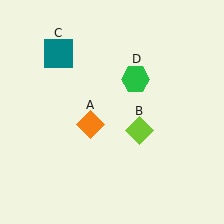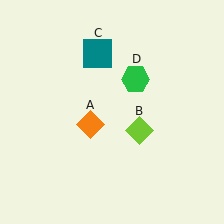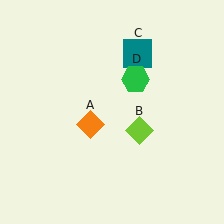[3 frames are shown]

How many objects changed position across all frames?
1 object changed position: teal square (object C).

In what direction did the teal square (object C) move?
The teal square (object C) moved right.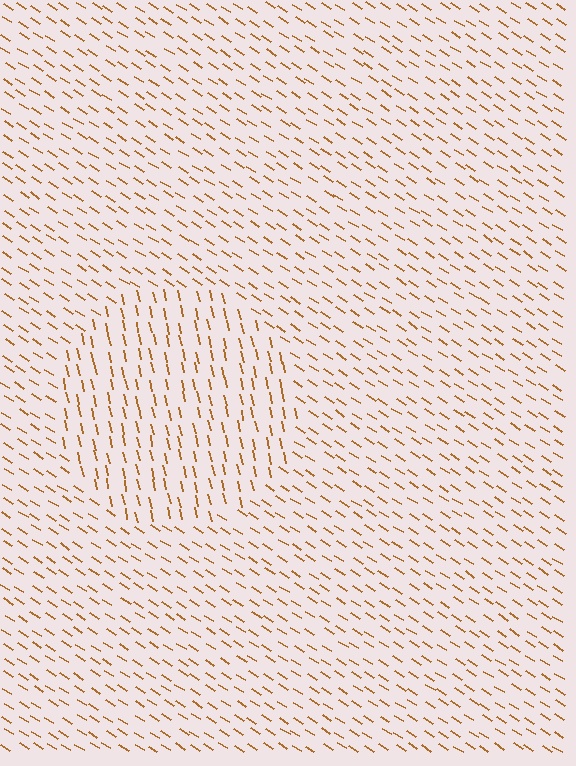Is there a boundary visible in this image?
Yes, there is a texture boundary formed by a change in line orientation.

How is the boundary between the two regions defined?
The boundary is defined purely by a change in line orientation (approximately 45 degrees difference). All lines are the same color and thickness.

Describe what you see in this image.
The image is filled with small brown line segments. A circle region in the image has lines oriented differently from the surrounding lines, creating a visible texture boundary.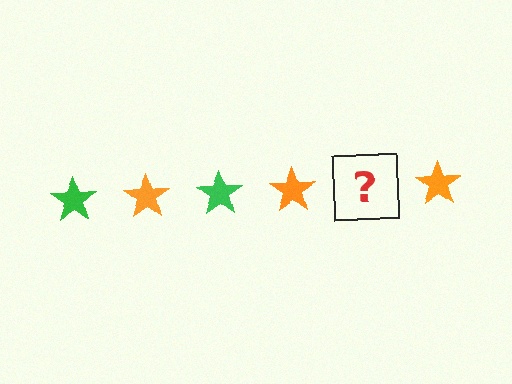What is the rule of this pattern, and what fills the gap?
The rule is that the pattern cycles through green, orange stars. The gap should be filled with a green star.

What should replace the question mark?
The question mark should be replaced with a green star.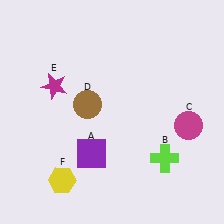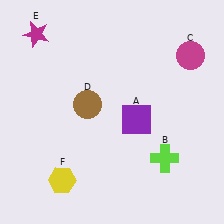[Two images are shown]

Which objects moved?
The objects that moved are: the purple square (A), the magenta circle (C), the magenta star (E).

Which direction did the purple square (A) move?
The purple square (A) moved right.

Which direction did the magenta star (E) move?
The magenta star (E) moved up.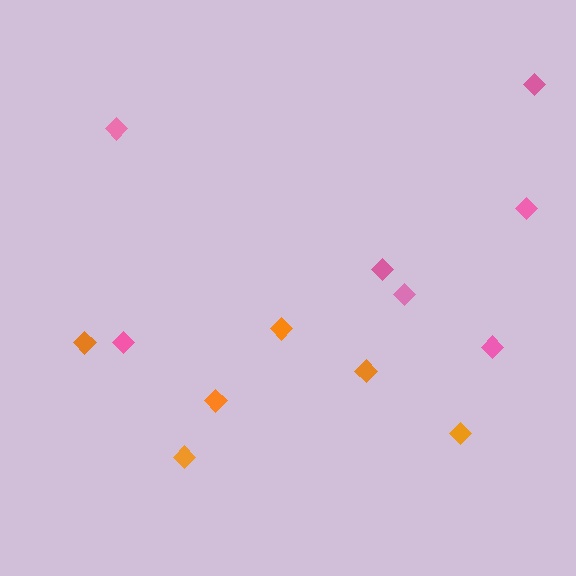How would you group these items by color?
There are 2 groups: one group of pink diamonds (7) and one group of orange diamonds (6).